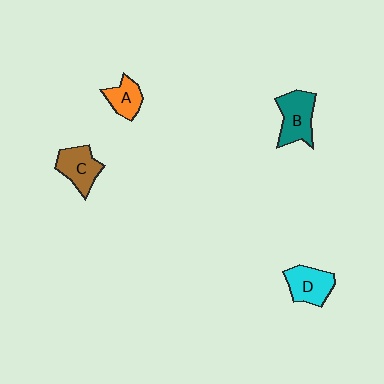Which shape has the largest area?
Shape B (teal).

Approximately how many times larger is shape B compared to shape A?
Approximately 1.5 times.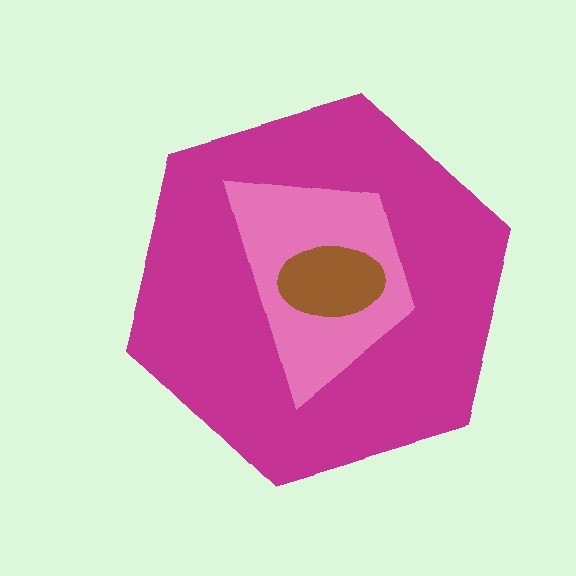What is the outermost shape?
The magenta hexagon.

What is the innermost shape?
The brown ellipse.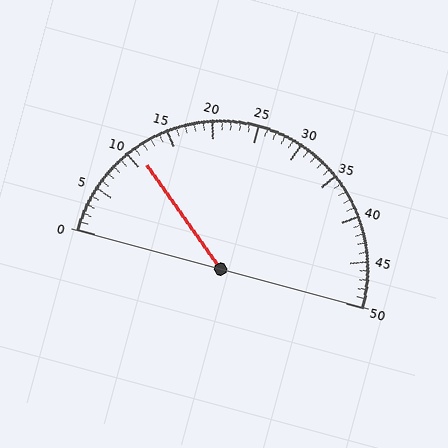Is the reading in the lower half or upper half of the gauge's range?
The reading is in the lower half of the range (0 to 50).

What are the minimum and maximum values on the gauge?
The gauge ranges from 0 to 50.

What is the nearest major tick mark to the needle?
The nearest major tick mark is 10.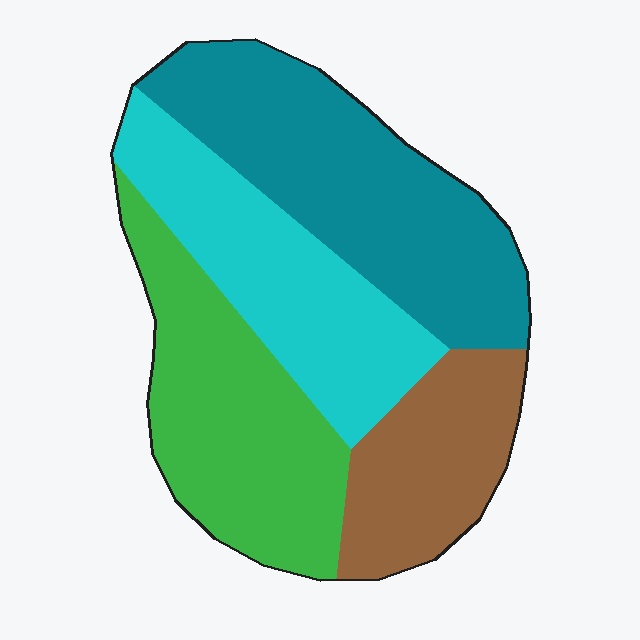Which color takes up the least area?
Brown, at roughly 15%.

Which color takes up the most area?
Teal, at roughly 30%.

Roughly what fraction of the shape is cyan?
Cyan covers 24% of the shape.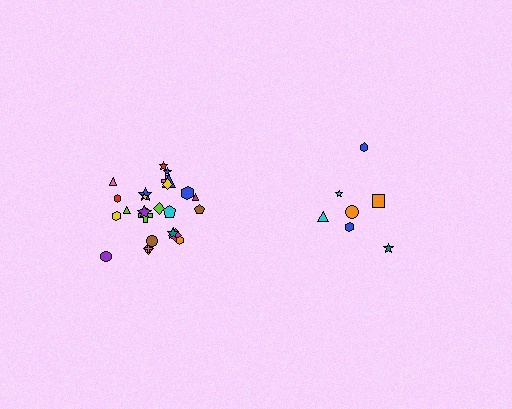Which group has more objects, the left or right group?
The left group.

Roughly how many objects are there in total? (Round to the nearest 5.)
Roughly 30 objects in total.